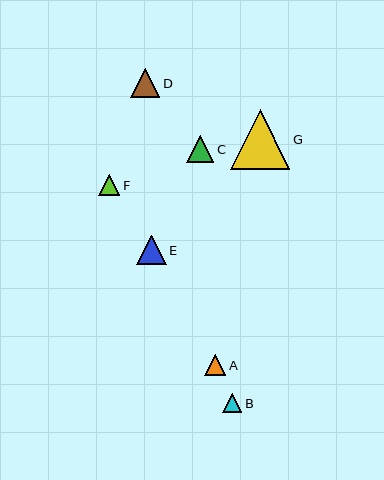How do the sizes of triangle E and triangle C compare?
Triangle E and triangle C are approximately the same size.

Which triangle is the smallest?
Triangle B is the smallest with a size of approximately 19 pixels.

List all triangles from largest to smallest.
From largest to smallest: G, E, D, C, F, A, B.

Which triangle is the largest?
Triangle G is the largest with a size of approximately 59 pixels.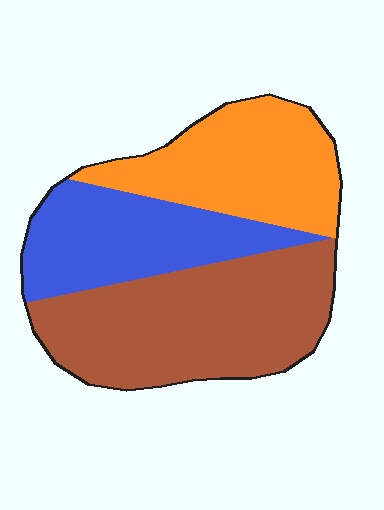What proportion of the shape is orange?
Orange covers 30% of the shape.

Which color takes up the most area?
Brown, at roughly 45%.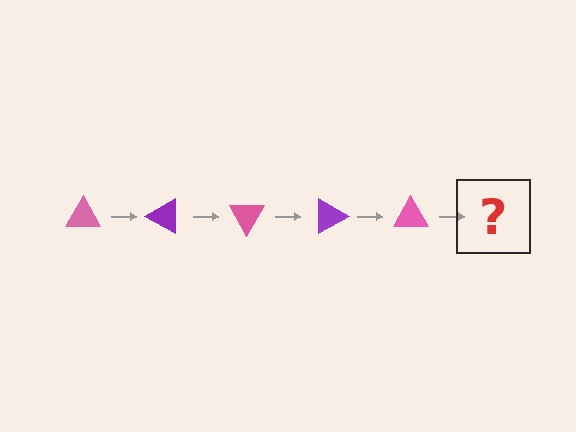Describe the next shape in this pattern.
It should be a purple triangle, rotated 150 degrees from the start.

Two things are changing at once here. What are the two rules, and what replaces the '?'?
The two rules are that it rotates 30 degrees each step and the color cycles through pink and purple. The '?' should be a purple triangle, rotated 150 degrees from the start.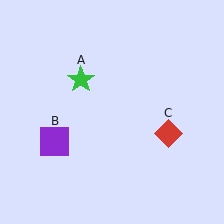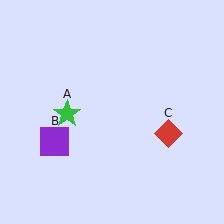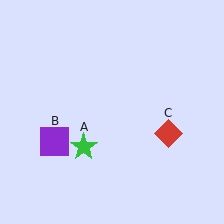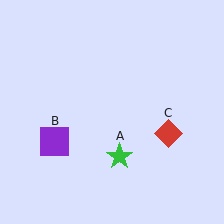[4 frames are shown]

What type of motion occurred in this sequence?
The green star (object A) rotated counterclockwise around the center of the scene.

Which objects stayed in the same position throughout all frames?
Purple square (object B) and red diamond (object C) remained stationary.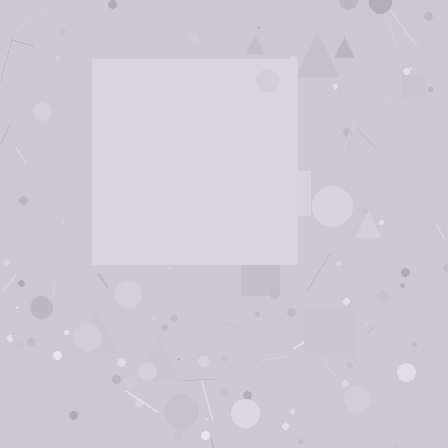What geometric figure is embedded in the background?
A square is embedded in the background.